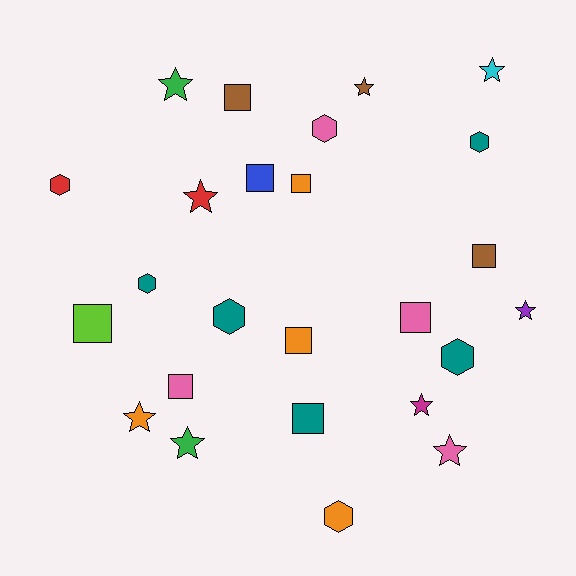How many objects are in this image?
There are 25 objects.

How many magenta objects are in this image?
There is 1 magenta object.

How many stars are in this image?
There are 9 stars.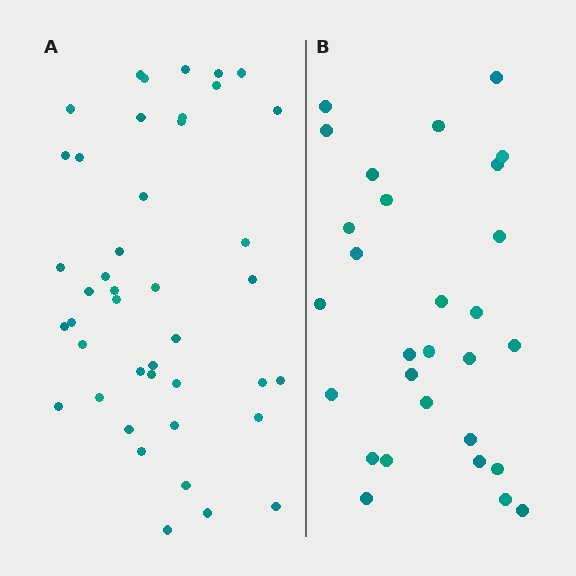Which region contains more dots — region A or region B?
Region A (the left region) has more dots.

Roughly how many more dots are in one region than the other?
Region A has approximately 15 more dots than region B.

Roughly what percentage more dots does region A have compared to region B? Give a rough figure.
About 50% more.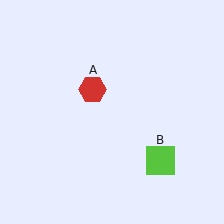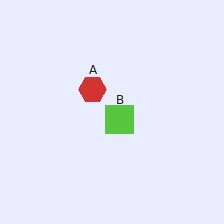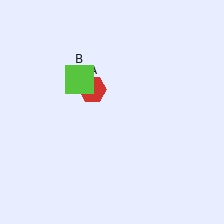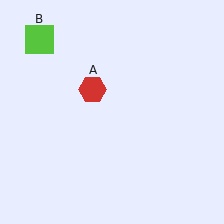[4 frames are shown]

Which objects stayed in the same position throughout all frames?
Red hexagon (object A) remained stationary.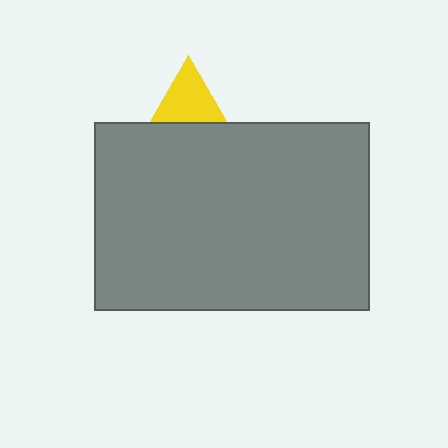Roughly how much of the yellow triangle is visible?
A small part of it is visible (roughly 32%).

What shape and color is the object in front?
The object in front is a gray rectangle.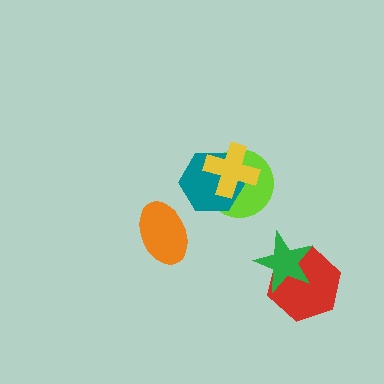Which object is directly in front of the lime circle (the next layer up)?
The teal hexagon is directly in front of the lime circle.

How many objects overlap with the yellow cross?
2 objects overlap with the yellow cross.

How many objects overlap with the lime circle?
2 objects overlap with the lime circle.